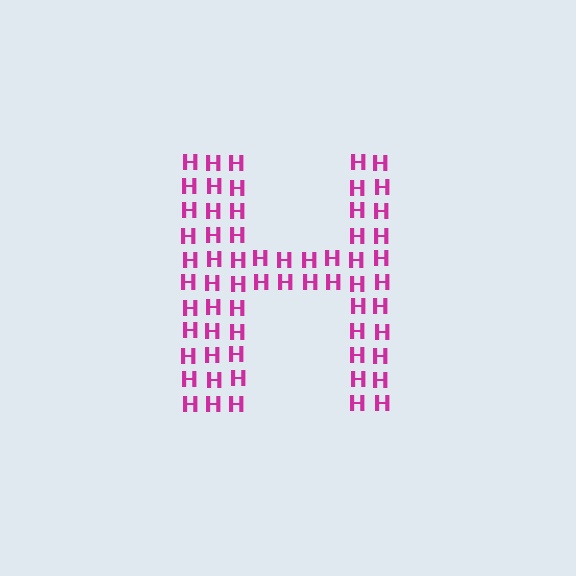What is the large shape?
The large shape is the letter H.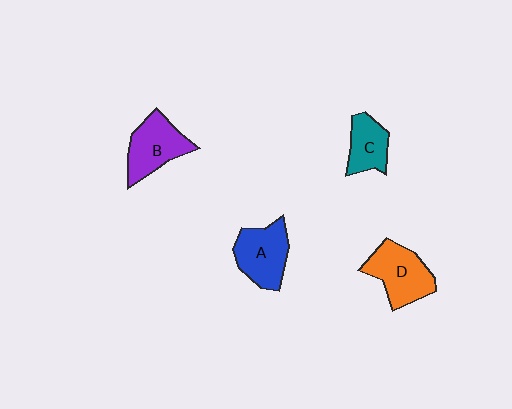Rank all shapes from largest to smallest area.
From largest to smallest: D (orange), A (blue), B (purple), C (teal).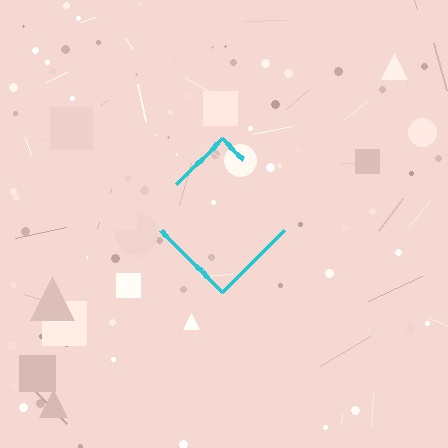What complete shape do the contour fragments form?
The contour fragments form a diamond.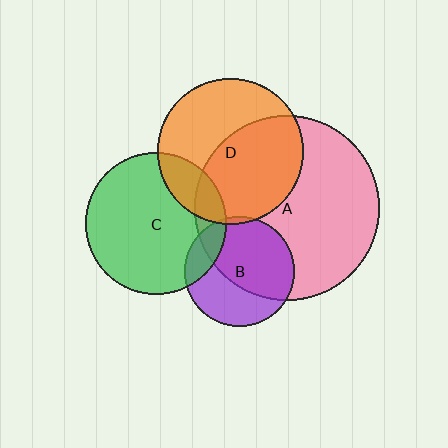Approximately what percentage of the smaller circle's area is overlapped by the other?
Approximately 15%.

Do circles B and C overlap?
Yes.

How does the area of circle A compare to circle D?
Approximately 1.6 times.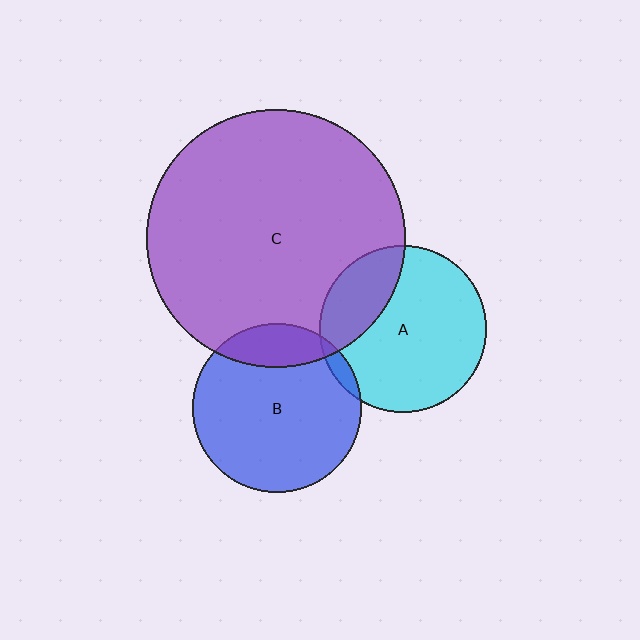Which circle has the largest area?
Circle C (purple).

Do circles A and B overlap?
Yes.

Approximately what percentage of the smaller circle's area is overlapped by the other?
Approximately 5%.